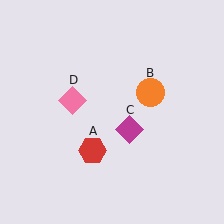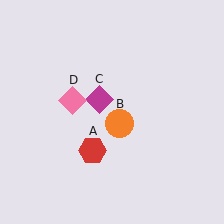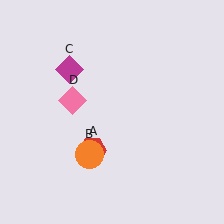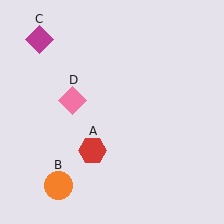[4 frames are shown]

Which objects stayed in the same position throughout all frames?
Red hexagon (object A) and pink diamond (object D) remained stationary.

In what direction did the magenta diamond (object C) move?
The magenta diamond (object C) moved up and to the left.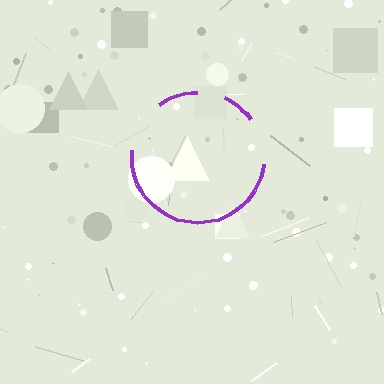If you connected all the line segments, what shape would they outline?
They would outline a circle.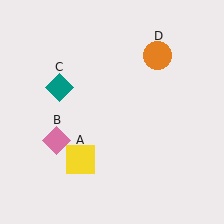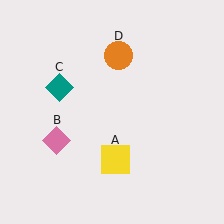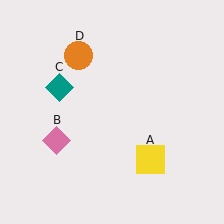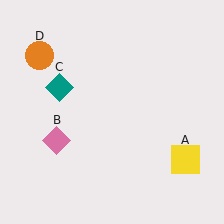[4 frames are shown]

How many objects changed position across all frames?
2 objects changed position: yellow square (object A), orange circle (object D).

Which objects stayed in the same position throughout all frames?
Pink diamond (object B) and teal diamond (object C) remained stationary.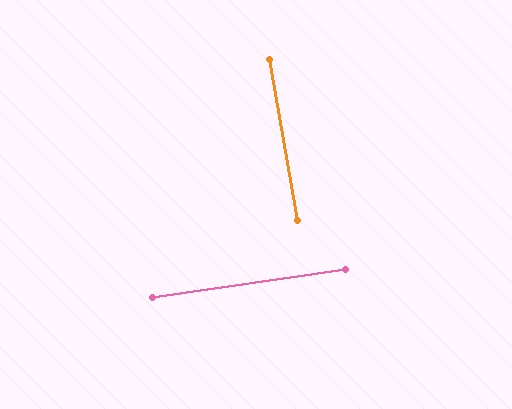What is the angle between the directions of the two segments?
Approximately 89 degrees.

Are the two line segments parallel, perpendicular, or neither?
Perpendicular — they meet at approximately 89°.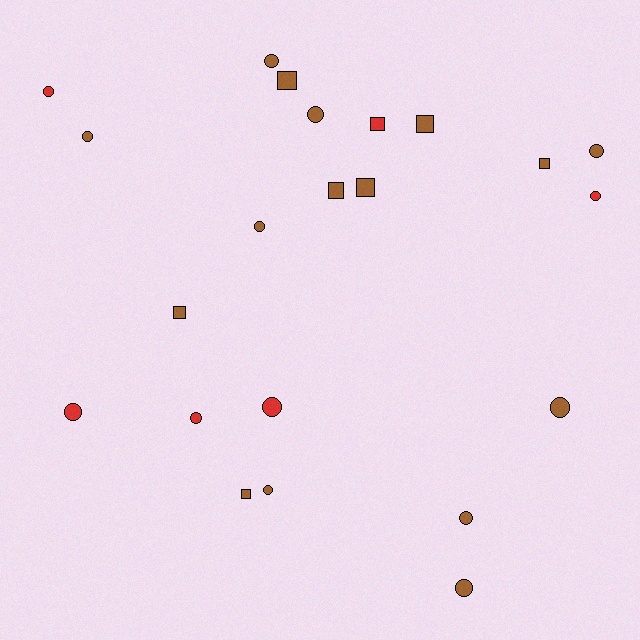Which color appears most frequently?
Brown, with 16 objects.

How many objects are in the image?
There are 22 objects.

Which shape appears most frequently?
Circle, with 14 objects.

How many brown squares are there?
There are 7 brown squares.